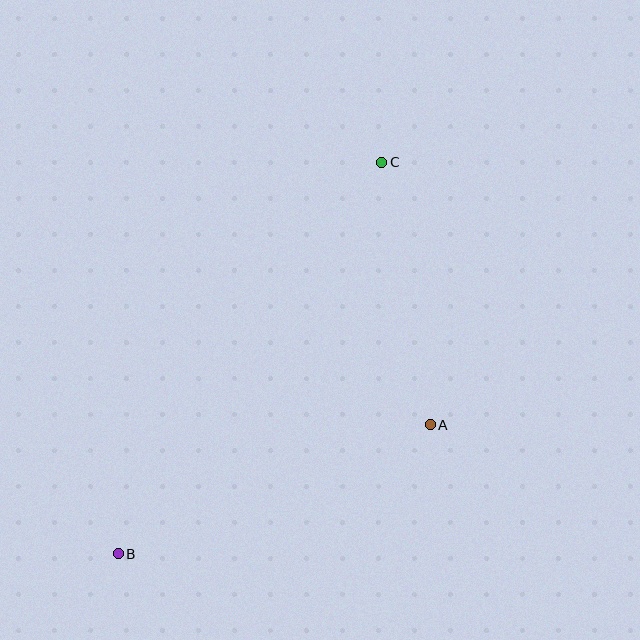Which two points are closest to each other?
Points A and C are closest to each other.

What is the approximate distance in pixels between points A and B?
The distance between A and B is approximately 338 pixels.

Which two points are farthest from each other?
Points B and C are farthest from each other.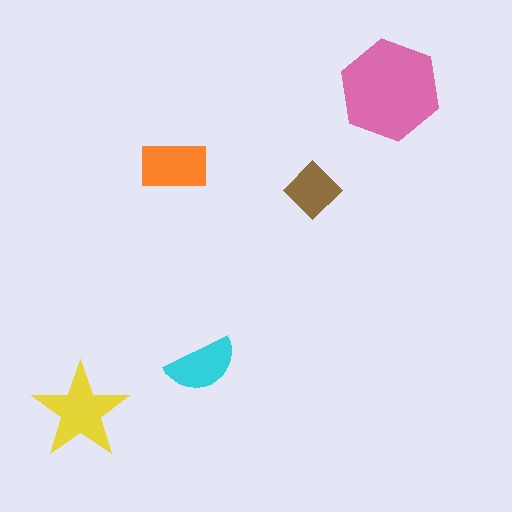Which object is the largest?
The pink hexagon.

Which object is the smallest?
The brown diamond.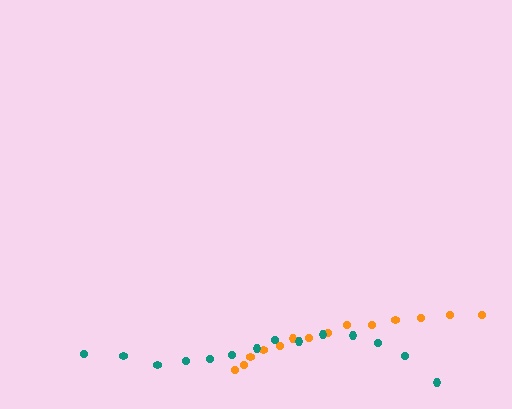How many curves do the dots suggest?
There are 2 distinct paths.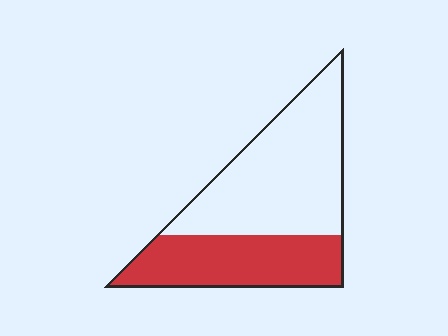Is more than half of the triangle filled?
No.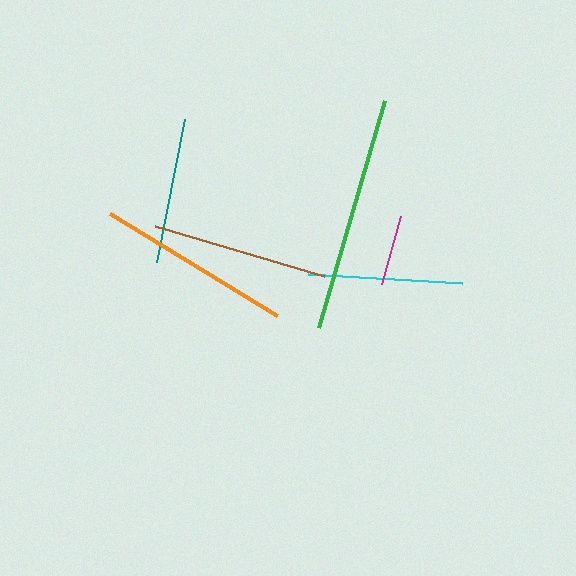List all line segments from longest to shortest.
From longest to shortest: green, orange, brown, cyan, teal, magenta.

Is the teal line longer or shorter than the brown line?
The brown line is longer than the teal line.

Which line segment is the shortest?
The magenta line is the shortest at approximately 71 pixels.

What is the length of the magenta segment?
The magenta segment is approximately 71 pixels long.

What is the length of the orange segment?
The orange segment is approximately 195 pixels long.